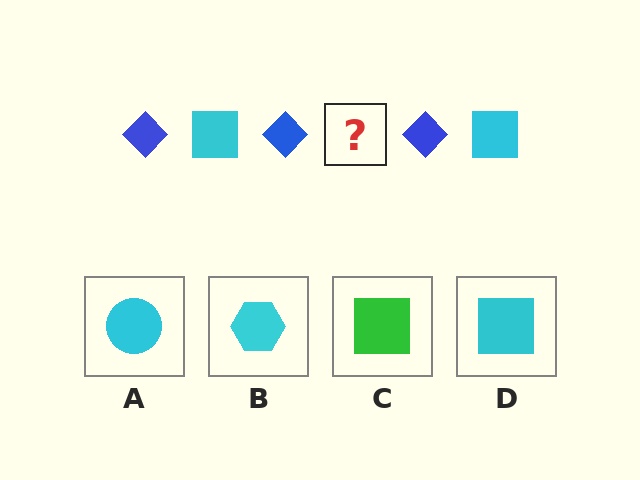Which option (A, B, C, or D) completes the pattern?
D.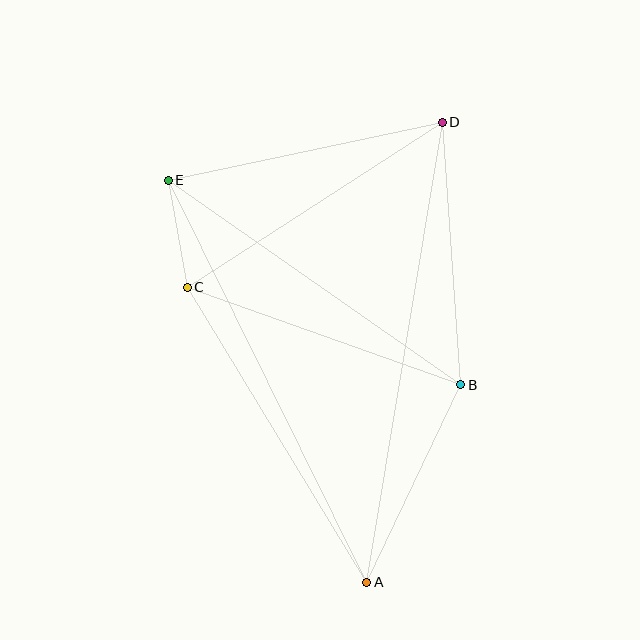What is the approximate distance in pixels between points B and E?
The distance between B and E is approximately 357 pixels.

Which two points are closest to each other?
Points C and E are closest to each other.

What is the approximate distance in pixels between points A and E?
The distance between A and E is approximately 449 pixels.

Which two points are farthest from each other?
Points A and D are farthest from each other.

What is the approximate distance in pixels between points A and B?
The distance between A and B is approximately 219 pixels.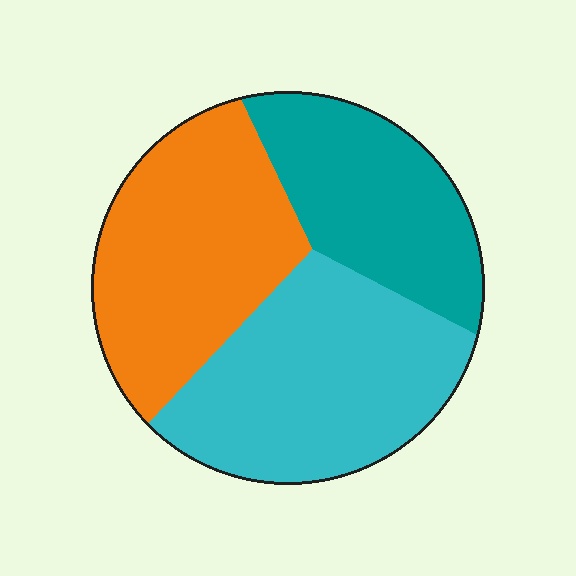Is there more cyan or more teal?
Cyan.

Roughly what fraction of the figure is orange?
Orange covers about 35% of the figure.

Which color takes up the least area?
Teal, at roughly 25%.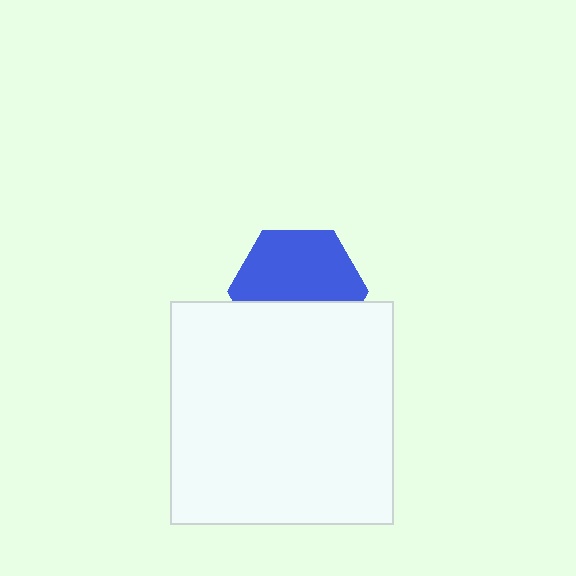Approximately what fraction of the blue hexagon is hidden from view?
Roughly 40% of the blue hexagon is hidden behind the white square.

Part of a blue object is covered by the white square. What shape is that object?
It is a hexagon.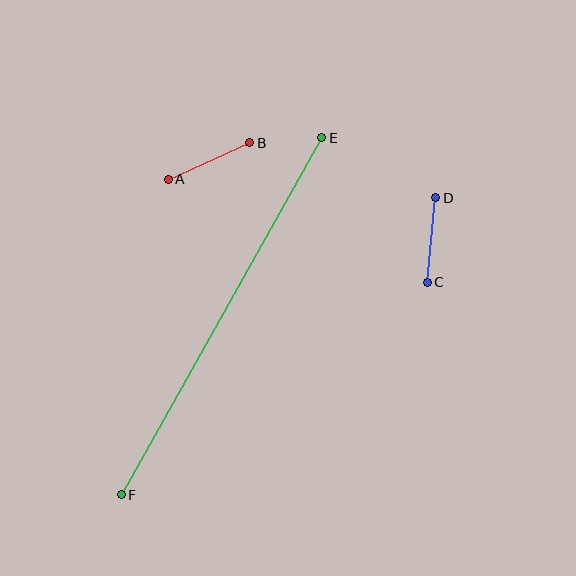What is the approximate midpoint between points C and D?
The midpoint is at approximately (431, 240) pixels.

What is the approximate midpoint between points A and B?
The midpoint is at approximately (209, 161) pixels.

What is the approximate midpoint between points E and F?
The midpoint is at approximately (221, 316) pixels.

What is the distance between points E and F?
The distance is approximately 409 pixels.